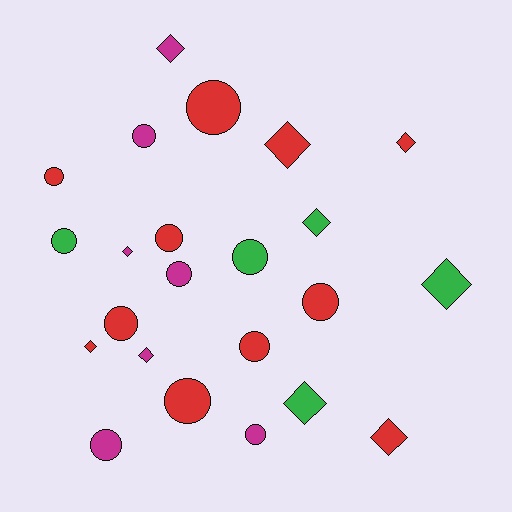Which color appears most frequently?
Red, with 11 objects.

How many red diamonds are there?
There are 4 red diamonds.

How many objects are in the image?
There are 23 objects.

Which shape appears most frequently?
Circle, with 13 objects.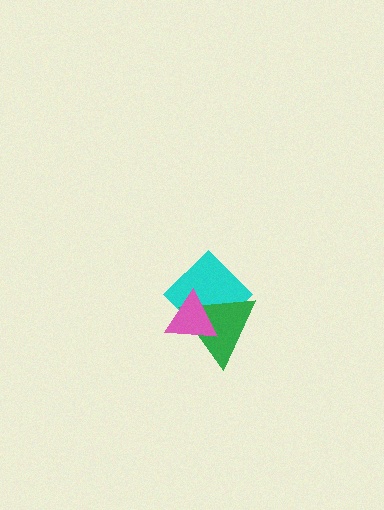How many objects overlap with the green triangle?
2 objects overlap with the green triangle.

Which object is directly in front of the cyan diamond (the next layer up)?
The green triangle is directly in front of the cyan diamond.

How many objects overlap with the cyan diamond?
2 objects overlap with the cyan diamond.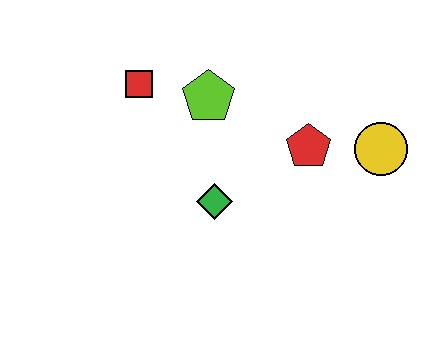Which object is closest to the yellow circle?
The red pentagon is closest to the yellow circle.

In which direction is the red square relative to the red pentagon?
The red square is to the left of the red pentagon.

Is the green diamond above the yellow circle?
No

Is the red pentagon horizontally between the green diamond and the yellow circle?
Yes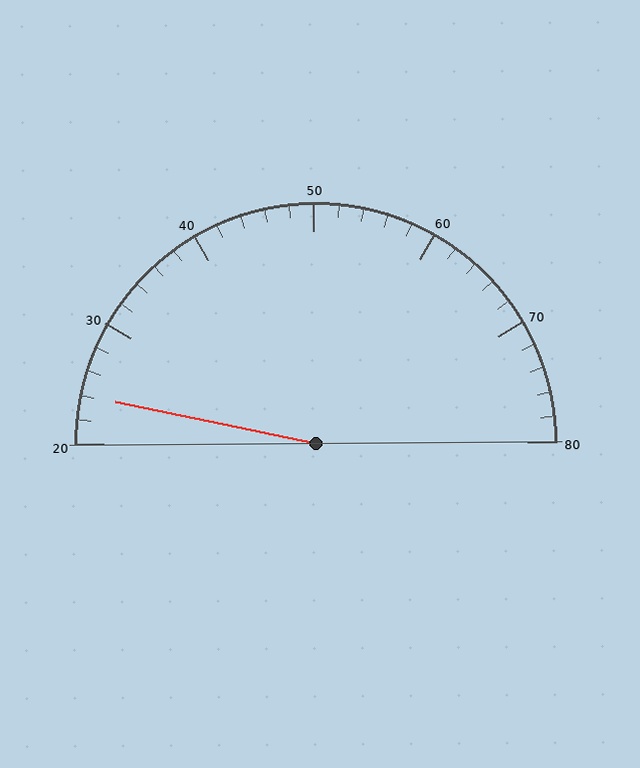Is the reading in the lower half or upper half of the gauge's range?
The reading is in the lower half of the range (20 to 80).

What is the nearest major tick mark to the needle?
The nearest major tick mark is 20.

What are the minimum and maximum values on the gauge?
The gauge ranges from 20 to 80.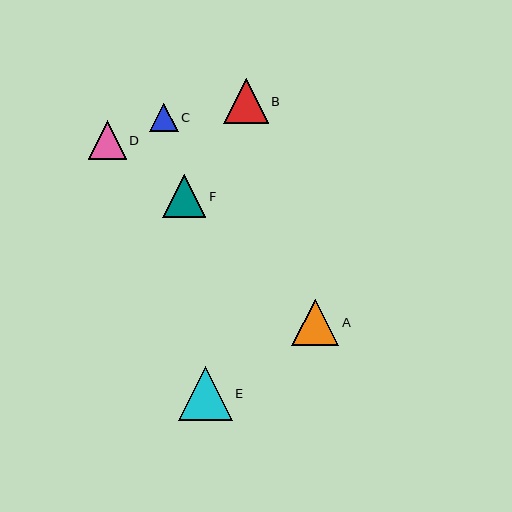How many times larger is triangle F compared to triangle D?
Triangle F is approximately 1.1 times the size of triangle D.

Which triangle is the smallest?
Triangle C is the smallest with a size of approximately 29 pixels.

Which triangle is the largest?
Triangle E is the largest with a size of approximately 54 pixels.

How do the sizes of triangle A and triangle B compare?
Triangle A and triangle B are approximately the same size.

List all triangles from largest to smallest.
From largest to smallest: E, A, B, F, D, C.